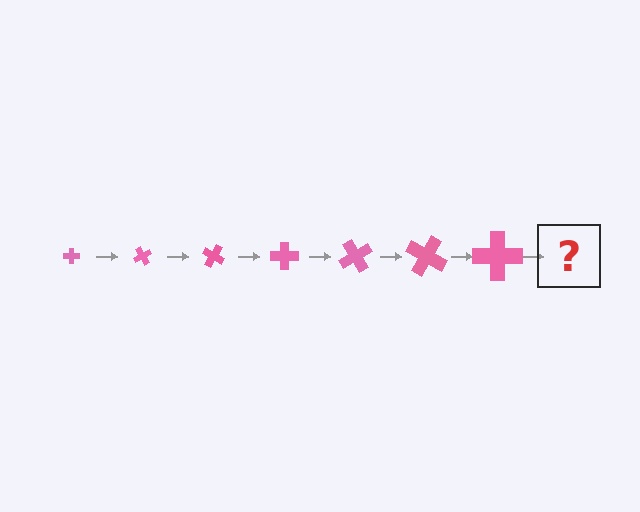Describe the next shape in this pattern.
It should be a cross, larger than the previous one and rotated 420 degrees from the start.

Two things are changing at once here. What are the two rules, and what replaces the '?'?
The two rules are that the cross grows larger each step and it rotates 60 degrees each step. The '?' should be a cross, larger than the previous one and rotated 420 degrees from the start.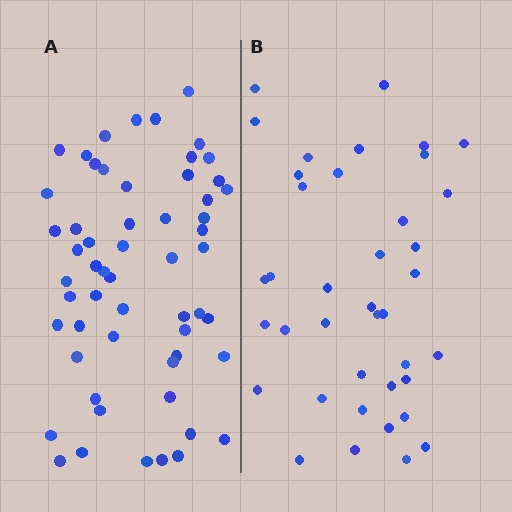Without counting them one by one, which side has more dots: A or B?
Region A (the left region) has more dots.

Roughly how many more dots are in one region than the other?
Region A has approximately 20 more dots than region B.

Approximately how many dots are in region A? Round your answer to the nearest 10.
About 60 dots. (The exact count is 57, which rounds to 60.)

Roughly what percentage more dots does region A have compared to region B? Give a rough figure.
About 45% more.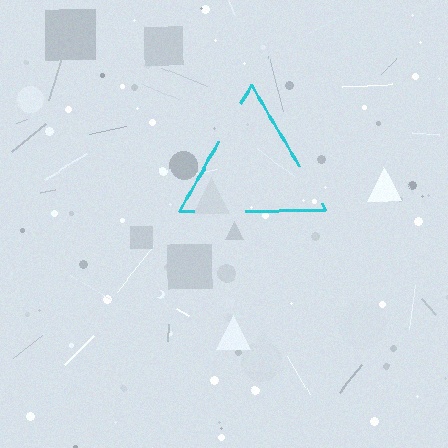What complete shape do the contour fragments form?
The contour fragments form a triangle.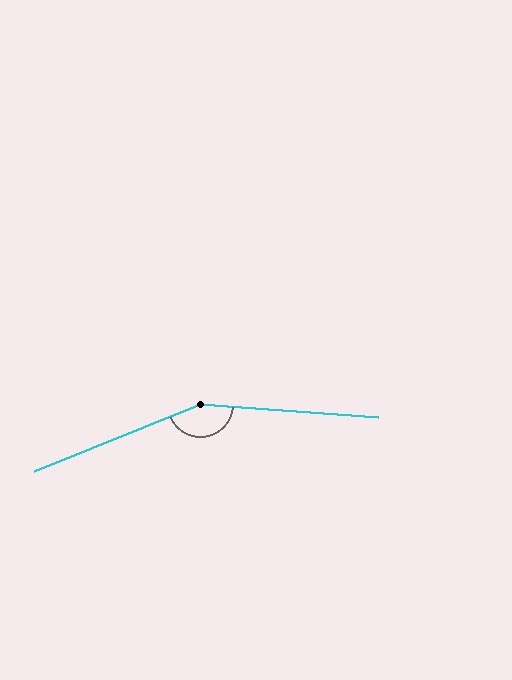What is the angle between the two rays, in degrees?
Approximately 154 degrees.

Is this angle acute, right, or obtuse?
It is obtuse.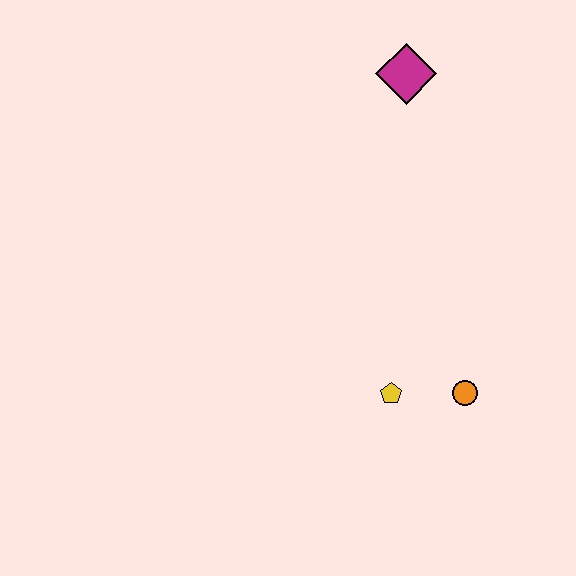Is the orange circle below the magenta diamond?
Yes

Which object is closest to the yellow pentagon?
The orange circle is closest to the yellow pentagon.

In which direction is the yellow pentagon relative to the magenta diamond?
The yellow pentagon is below the magenta diamond.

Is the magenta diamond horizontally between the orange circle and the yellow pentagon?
Yes